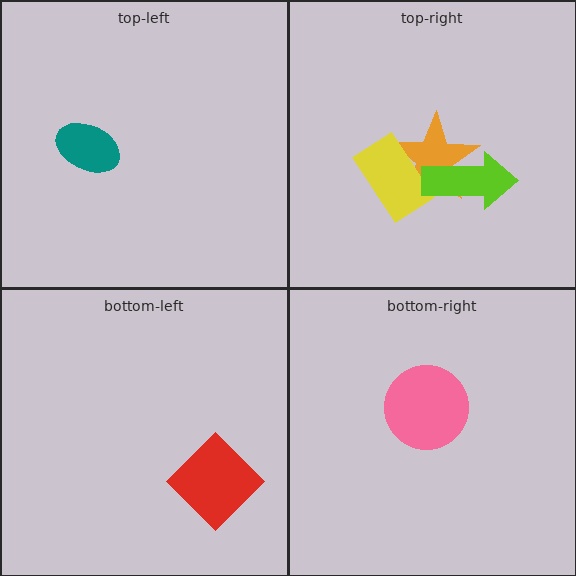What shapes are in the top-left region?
The teal ellipse.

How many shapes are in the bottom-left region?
1.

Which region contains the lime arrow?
The top-right region.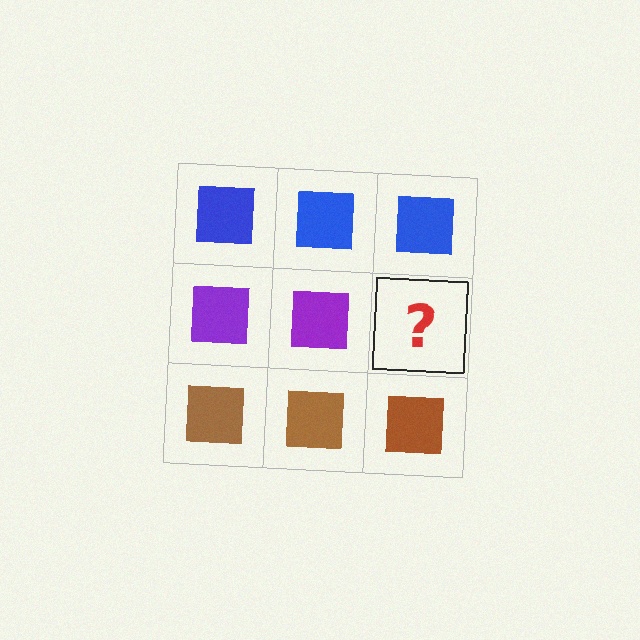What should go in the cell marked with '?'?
The missing cell should contain a purple square.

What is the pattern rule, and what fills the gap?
The rule is that each row has a consistent color. The gap should be filled with a purple square.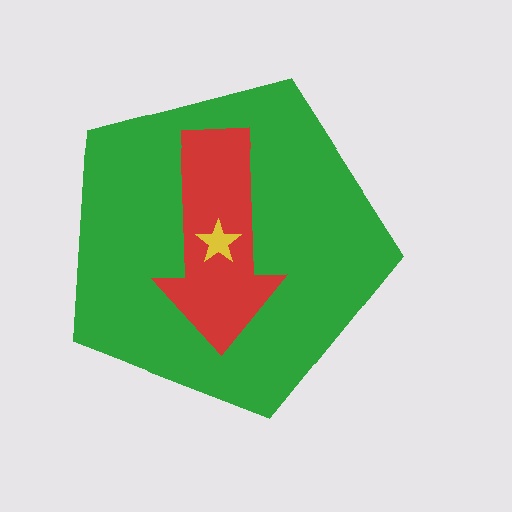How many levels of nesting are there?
3.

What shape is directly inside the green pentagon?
The red arrow.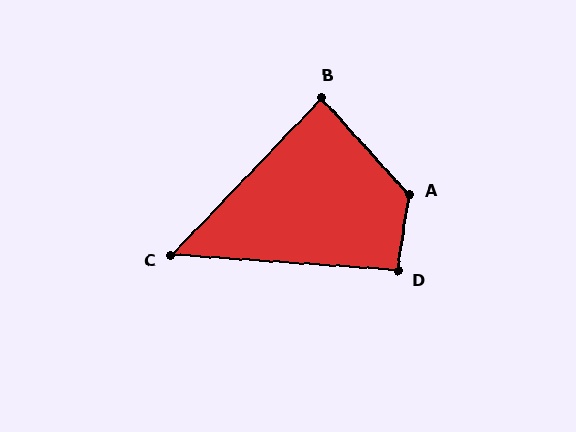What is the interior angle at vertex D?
Approximately 94 degrees (approximately right).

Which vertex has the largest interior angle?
A, at approximately 129 degrees.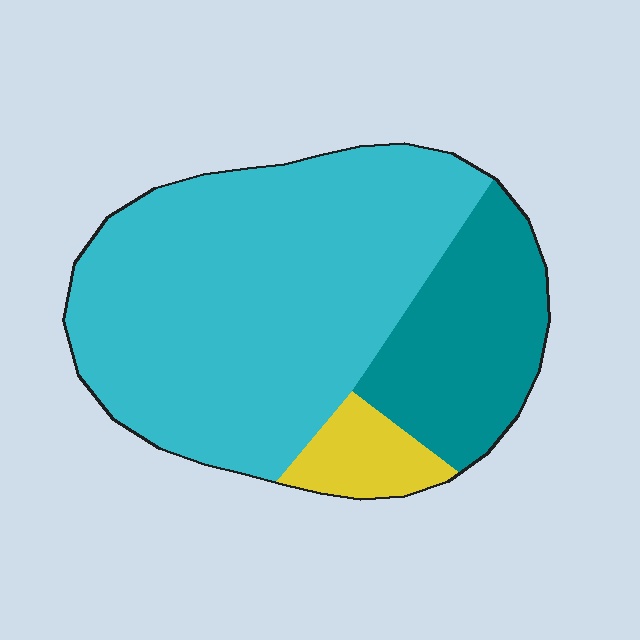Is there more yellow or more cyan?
Cyan.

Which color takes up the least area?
Yellow, at roughly 10%.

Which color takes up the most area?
Cyan, at roughly 70%.